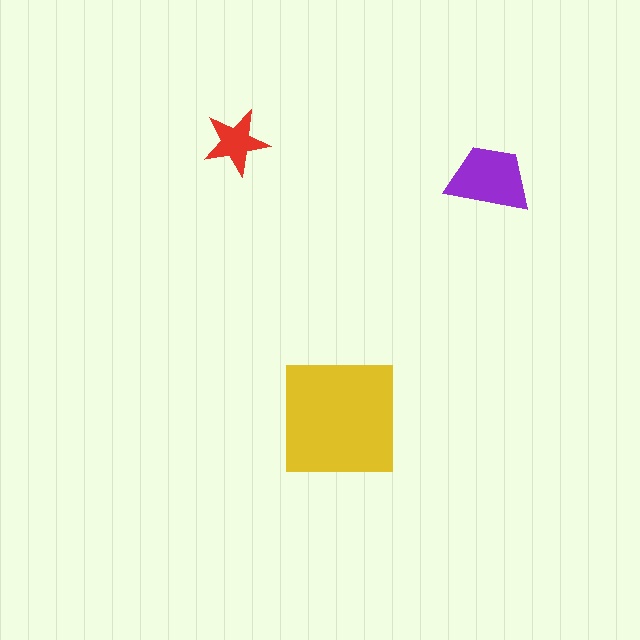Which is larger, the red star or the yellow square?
The yellow square.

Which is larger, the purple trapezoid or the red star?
The purple trapezoid.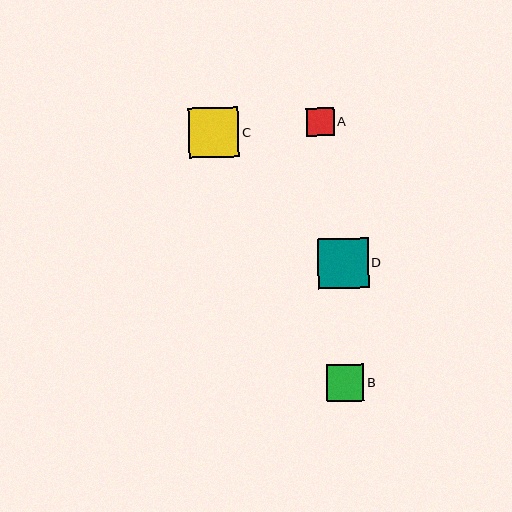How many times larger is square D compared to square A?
Square D is approximately 1.8 times the size of square A.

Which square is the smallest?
Square A is the smallest with a size of approximately 28 pixels.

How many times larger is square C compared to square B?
Square C is approximately 1.4 times the size of square B.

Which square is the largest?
Square D is the largest with a size of approximately 51 pixels.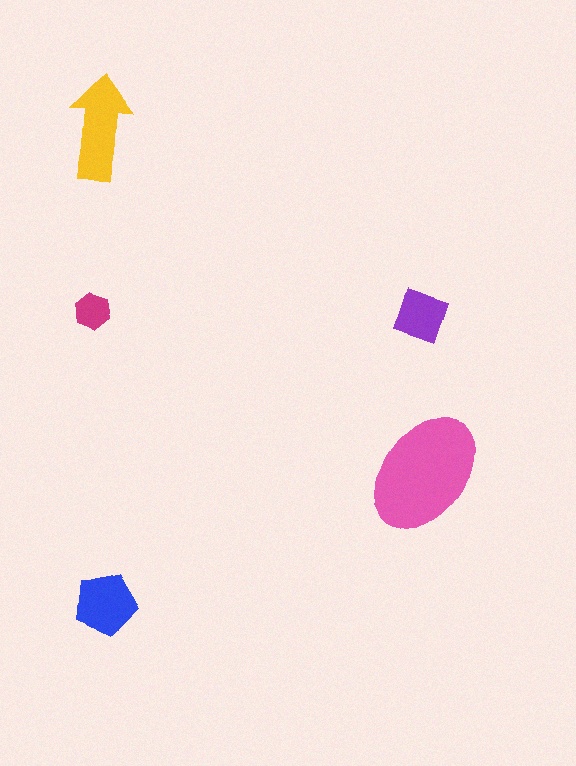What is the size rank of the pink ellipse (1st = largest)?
1st.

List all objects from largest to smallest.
The pink ellipse, the yellow arrow, the blue pentagon, the purple diamond, the magenta hexagon.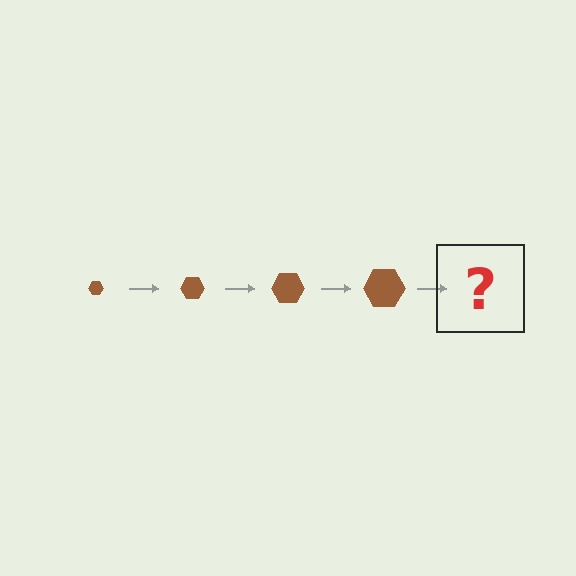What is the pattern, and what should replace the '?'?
The pattern is that the hexagon gets progressively larger each step. The '?' should be a brown hexagon, larger than the previous one.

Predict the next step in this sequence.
The next step is a brown hexagon, larger than the previous one.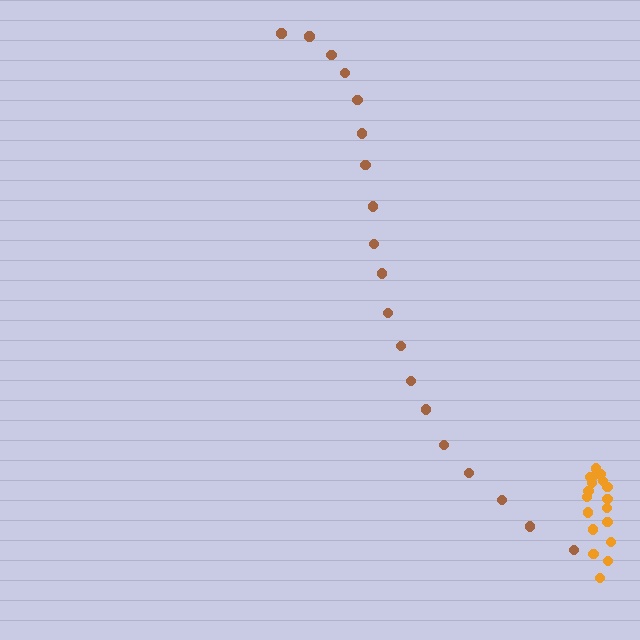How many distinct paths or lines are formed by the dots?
There are 2 distinct paths.